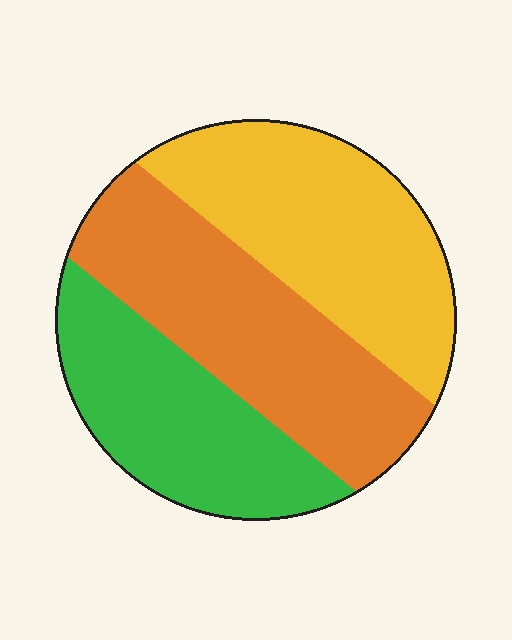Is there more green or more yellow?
Yellow.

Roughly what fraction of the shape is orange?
Orange takes up between a third and a half of the shape.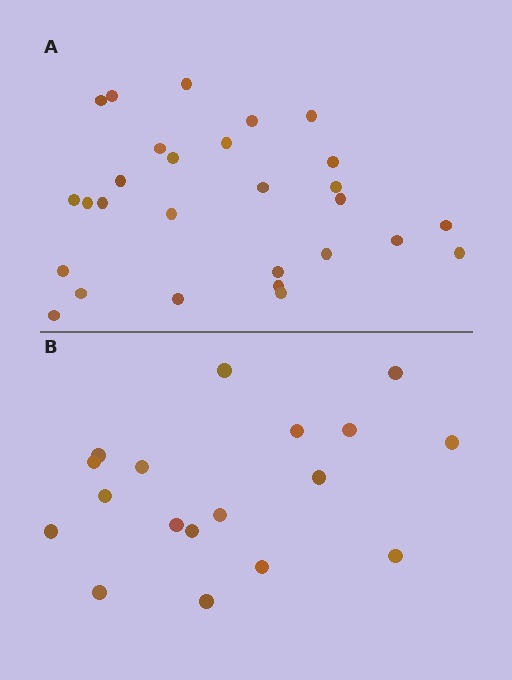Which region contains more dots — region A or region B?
Region A (the top region) has more dots.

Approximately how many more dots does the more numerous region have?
Region A has roughly 10 or so more dots than region B.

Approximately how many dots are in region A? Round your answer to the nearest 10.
About 30 dots. (The exact count is 28, which rounds to 30.)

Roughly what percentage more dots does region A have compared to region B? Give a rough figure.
About 55% more.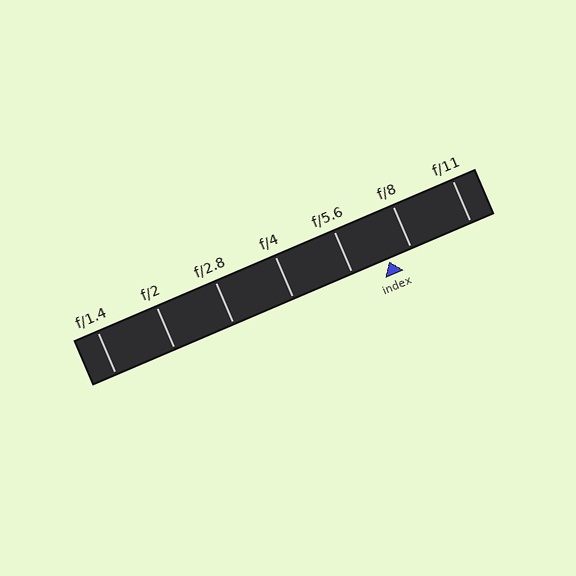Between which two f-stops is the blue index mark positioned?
The index mark is between f/5.6 and f/8.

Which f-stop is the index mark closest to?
The index mark is closest to f/8.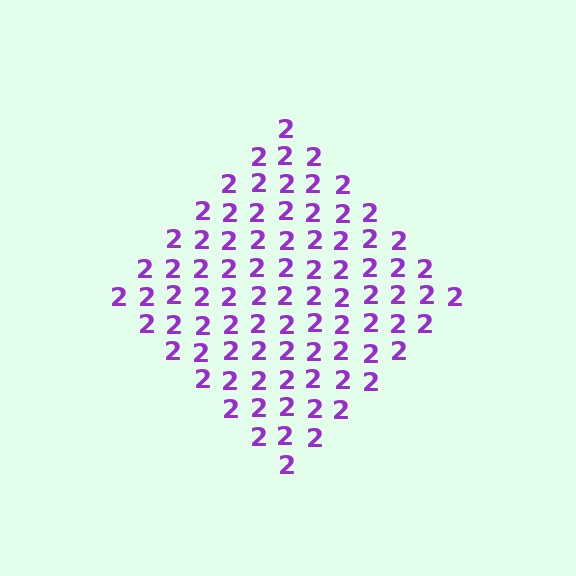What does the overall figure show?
The overall figure shows a diamond.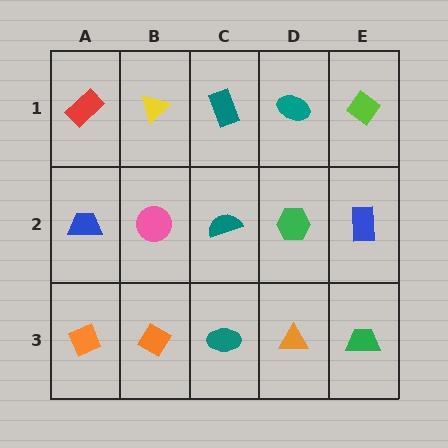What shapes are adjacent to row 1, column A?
A blue trapezoid (row 2, column A), a yellow triangle (row 1, column B).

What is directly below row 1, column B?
A pink circle.